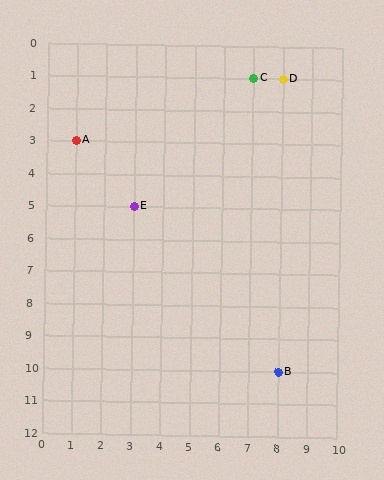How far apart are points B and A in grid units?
Points B and A are 7 columns and 7 rows apart (about 9.9 grid units diagonally).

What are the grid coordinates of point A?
Point A is at grid coordinates (1, 3).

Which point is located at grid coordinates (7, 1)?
Point C is at (7, 1).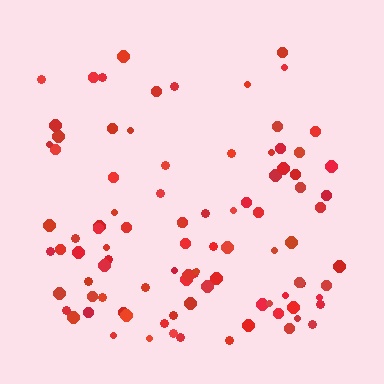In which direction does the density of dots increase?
From top to bottom, with the bottom side densest.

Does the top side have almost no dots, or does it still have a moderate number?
Still a moderate number, just noticeably fewer than the bottom.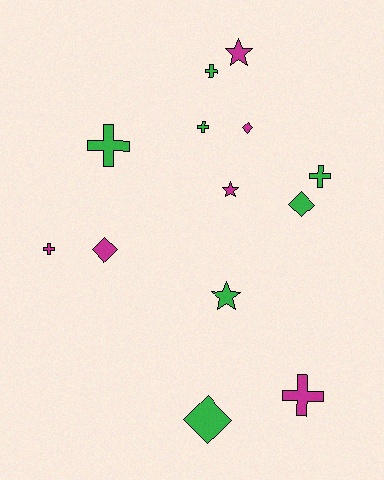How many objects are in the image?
There are 13 objects.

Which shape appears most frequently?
Cross, with 6 objects.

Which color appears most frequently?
Green, with 7 objects.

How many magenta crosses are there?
There are 2 magenta crosses.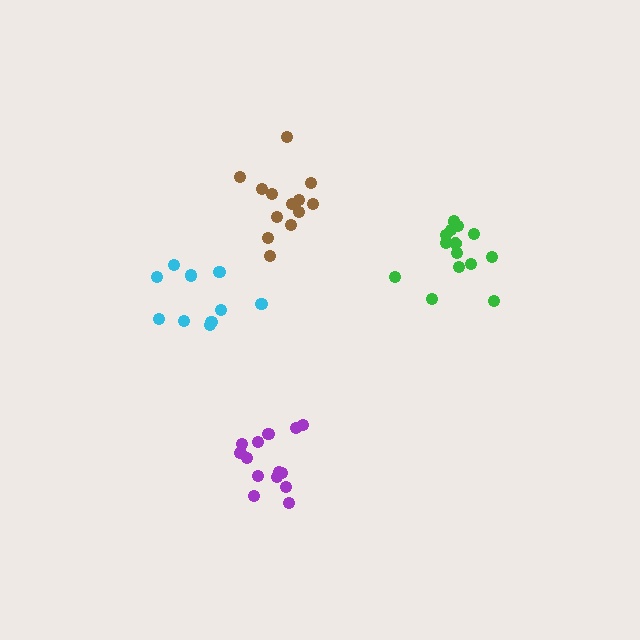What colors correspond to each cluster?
The clusters are colored: purple, brown, cyan, green.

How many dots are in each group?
Group 1: 14 dots, Group 2: 13 dots, Group 3: 10 dots, Group 4: 14 dots (51 total).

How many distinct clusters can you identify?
There are 4 distinct clusters.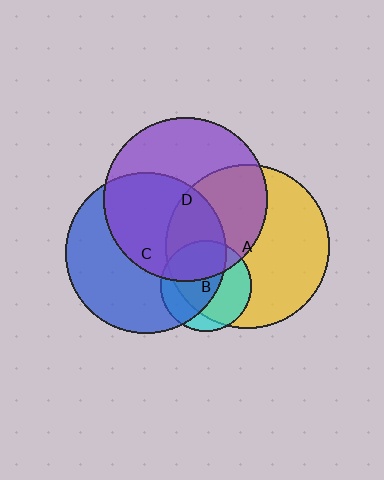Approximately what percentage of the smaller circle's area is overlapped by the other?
Approximately 60%.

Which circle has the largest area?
Circle A (yellow).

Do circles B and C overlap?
Yes.